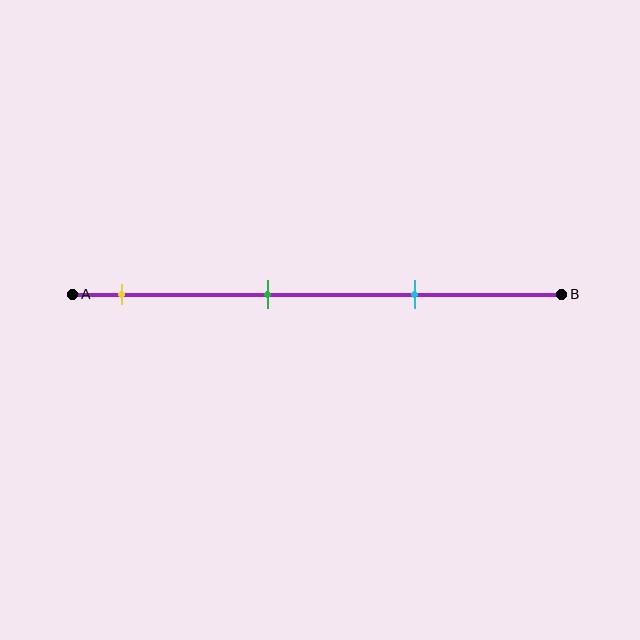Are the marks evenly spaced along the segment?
Yes, the marks are approximately evenly spaced.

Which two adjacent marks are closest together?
The green and cyan marks are the closest adjacent pair.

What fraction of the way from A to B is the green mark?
The green mark is approximately 40% (0.4) of the way from A to B.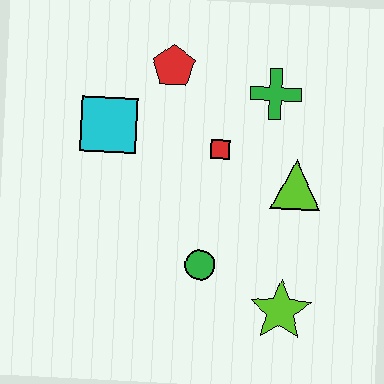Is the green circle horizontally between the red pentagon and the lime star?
Yes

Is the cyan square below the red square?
No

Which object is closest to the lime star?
The green circle is closest to the lime star.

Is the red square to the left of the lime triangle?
Yes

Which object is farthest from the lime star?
The red pentagon is farthest from the lime star.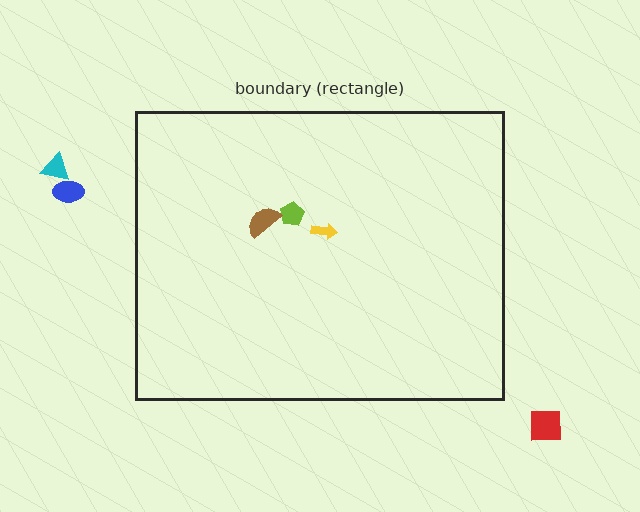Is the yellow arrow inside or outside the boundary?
Inside.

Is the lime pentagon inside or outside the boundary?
Inside.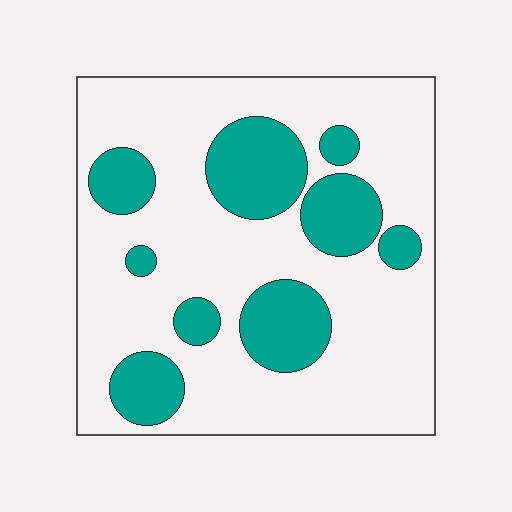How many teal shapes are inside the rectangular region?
9.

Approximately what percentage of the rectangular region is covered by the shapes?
Approximately 25%.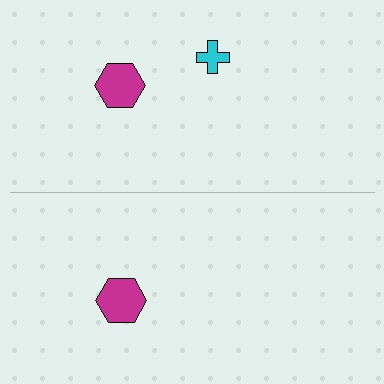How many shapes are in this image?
There are 3 shapes in this image.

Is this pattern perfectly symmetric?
No, the pattern is not perfectly symmetric. A cyan cross is missing from the bottom side.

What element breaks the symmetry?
A cyan cross is missing from the bottom side.